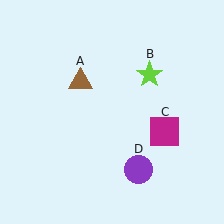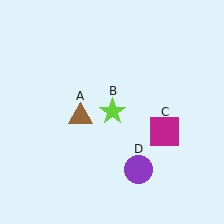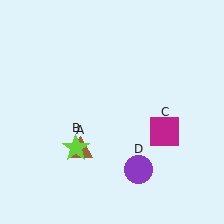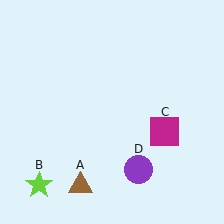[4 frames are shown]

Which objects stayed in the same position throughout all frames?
Magenta square (object C) and purple circle (object D) remained stationary.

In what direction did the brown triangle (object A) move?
The brown triangle (object A) moved down.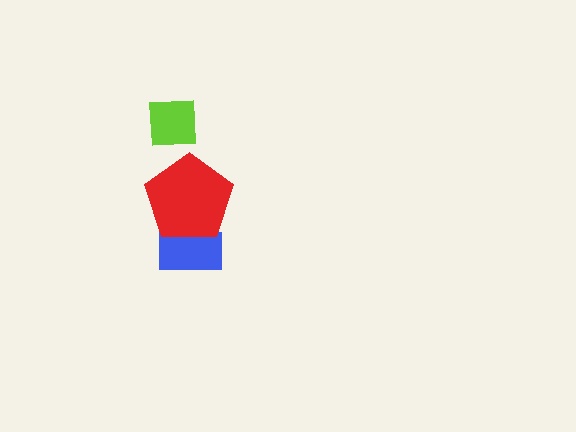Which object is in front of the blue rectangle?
The red pentagon is in front of the blue rectangle.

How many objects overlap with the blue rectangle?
1 object overlaps with the blue rectangle.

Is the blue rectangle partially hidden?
Yes, it is partially covered by another shape.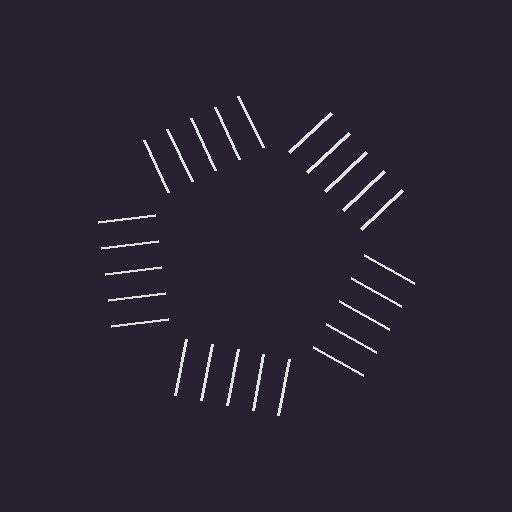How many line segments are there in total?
25 — 5 along each of the 5 edges.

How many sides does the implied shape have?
5 sides — the line-ends trace a pentagon.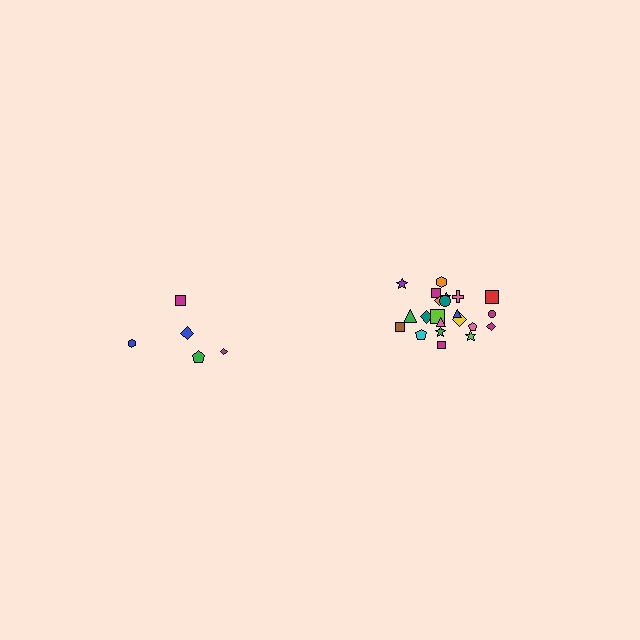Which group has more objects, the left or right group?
The right group.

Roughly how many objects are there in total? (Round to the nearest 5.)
Roughly 25 objects in total.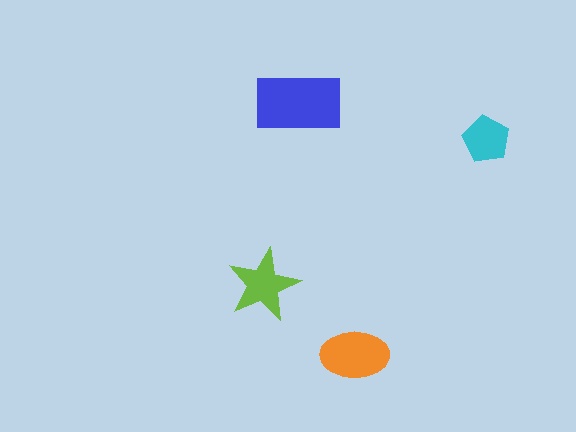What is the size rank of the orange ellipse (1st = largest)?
2nd.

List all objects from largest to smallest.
The blue rectangle, the orange ellipse, the lime star, the cyan pentagon.